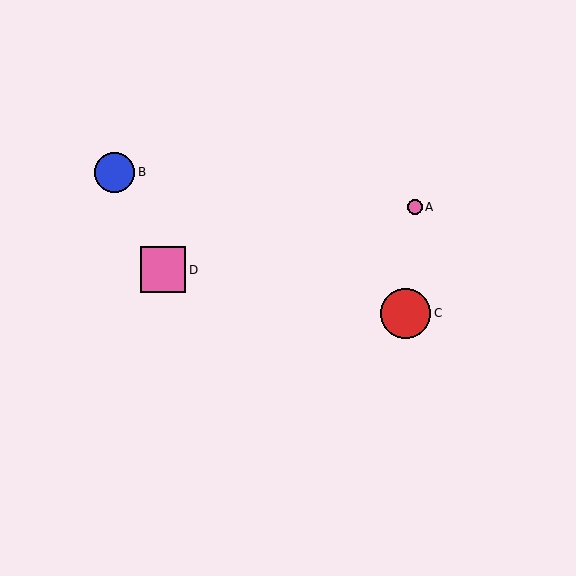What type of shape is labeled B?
Shape B is a blue circle.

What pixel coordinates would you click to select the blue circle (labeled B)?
Click at (115, 172) to select the blue circle B.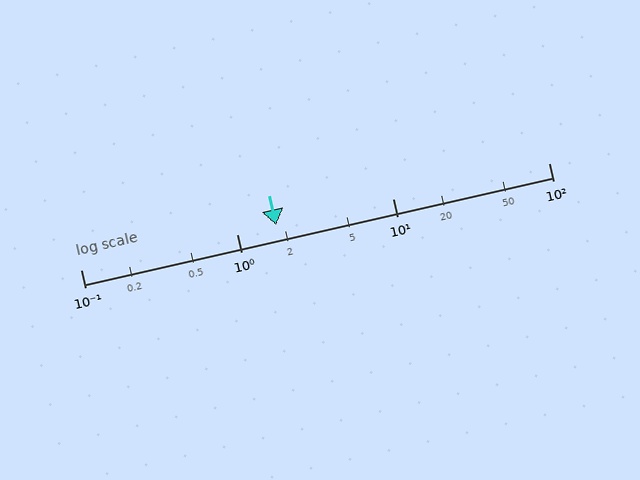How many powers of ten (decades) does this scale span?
The scale spans 3 decades, from 0.1 to 100.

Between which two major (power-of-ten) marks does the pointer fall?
The pointer is between 1 and 10.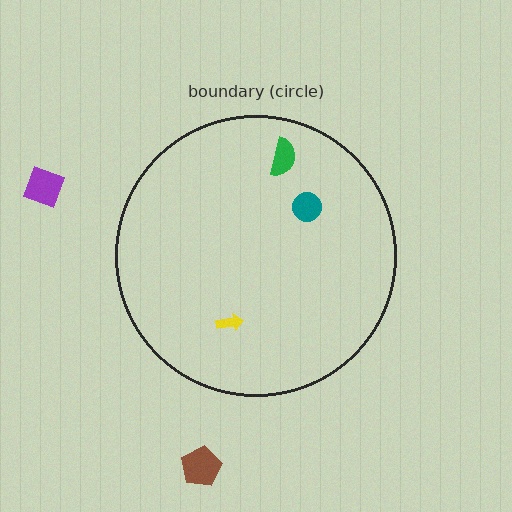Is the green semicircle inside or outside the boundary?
Inside.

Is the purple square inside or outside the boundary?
Outside.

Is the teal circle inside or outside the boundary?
Inside.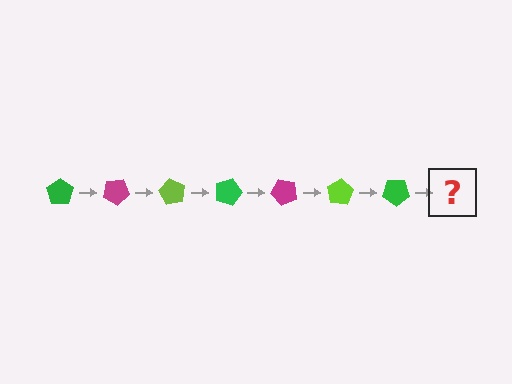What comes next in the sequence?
The next element should be a magenta pentagon, rotated 210 degrees from the start.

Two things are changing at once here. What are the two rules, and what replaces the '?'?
The two rules are that it rotates 30 degrees each step and the color cycles through green, magenta, and lime. The '?' should be a magenta pentagon, rotated 210 degrees from the start.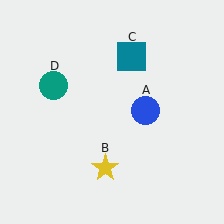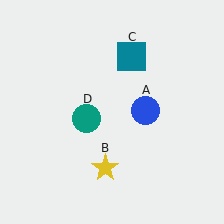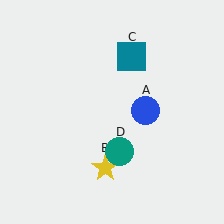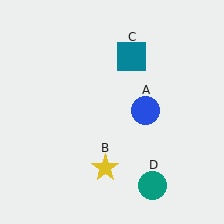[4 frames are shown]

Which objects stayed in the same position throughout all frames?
Blue circle (object A) and yellow star (object B) and teal square (object C) remained stationary.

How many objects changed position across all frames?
1 object changed position: teal circle (object D).